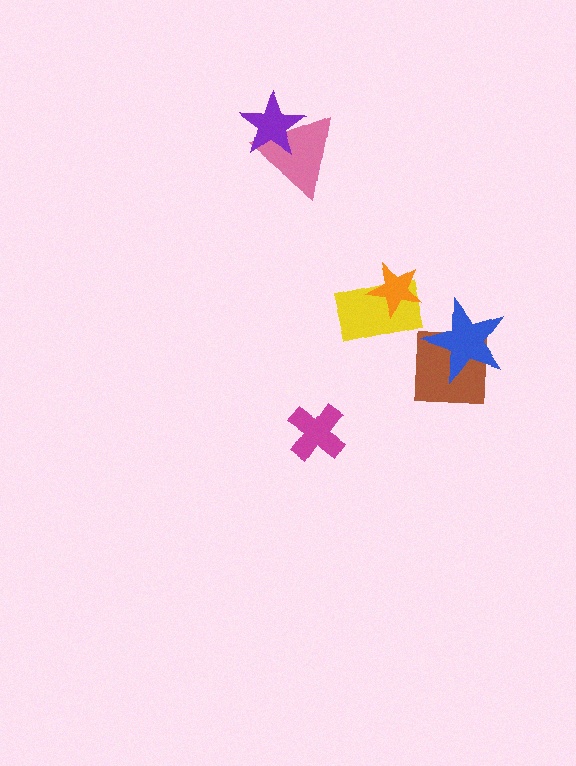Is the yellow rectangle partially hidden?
Yes, it is partially covered by another shape.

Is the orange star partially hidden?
No, no other shape covers it.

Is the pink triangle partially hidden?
Yes, it is partially covered by another shape.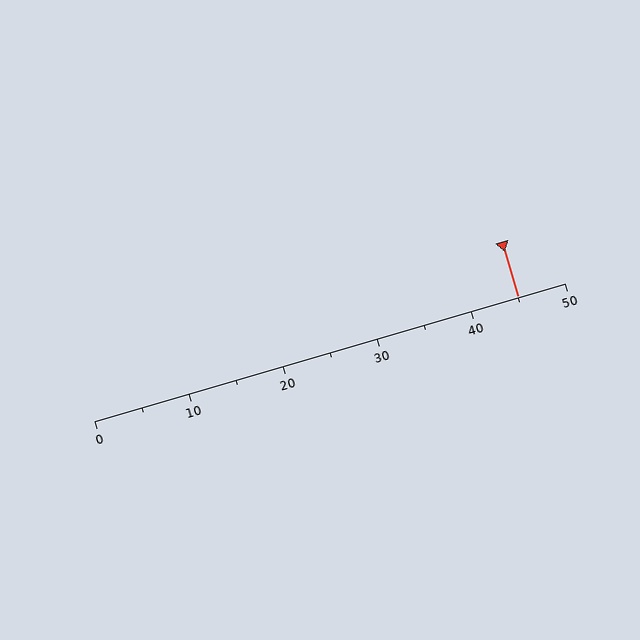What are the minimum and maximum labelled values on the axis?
The axis runs from 0 to 50.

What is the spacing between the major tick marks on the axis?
The major ticks are spaced 10 apart.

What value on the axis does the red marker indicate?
The marker indicates approximately 45.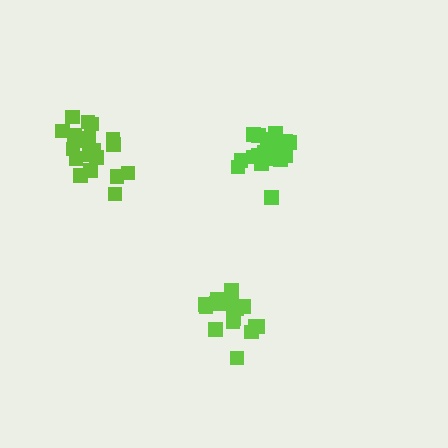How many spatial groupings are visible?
There are 3 spatial groupings.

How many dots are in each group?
Group 1: 18 dots, Group 2: 20 dots, Group 3: 20 dots (58 total).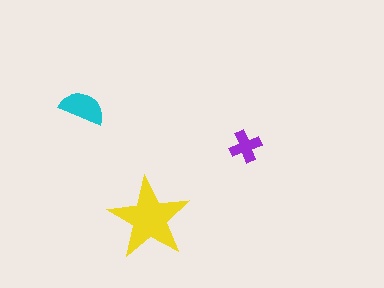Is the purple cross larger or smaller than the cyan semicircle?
Smaller.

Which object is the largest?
The yellow star.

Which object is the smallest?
The purple cross.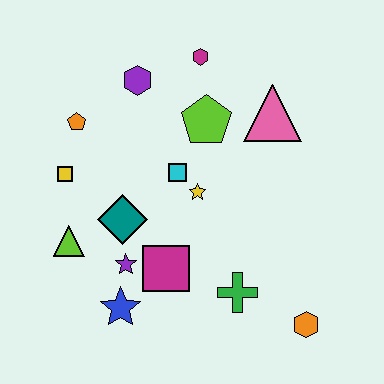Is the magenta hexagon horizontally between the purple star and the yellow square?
No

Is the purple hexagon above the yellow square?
Yes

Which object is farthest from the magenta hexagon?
The orange hexagon is farthest from the magenta hexagon.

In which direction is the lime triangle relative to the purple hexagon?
The lime triangle is below the purple hexagon.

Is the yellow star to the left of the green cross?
Yes